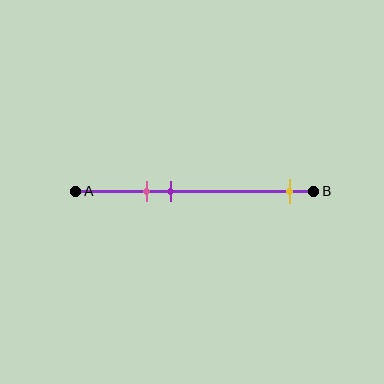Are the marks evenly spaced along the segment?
No, the marks are not evenly spaced.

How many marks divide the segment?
There are 3 marks dividing the segment.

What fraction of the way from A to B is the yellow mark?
The yellow mark is approximately 90% (0.9) of the way from A to B.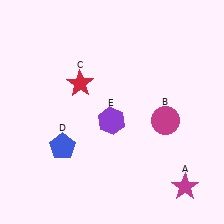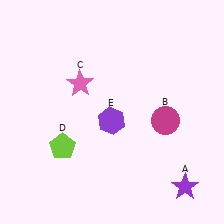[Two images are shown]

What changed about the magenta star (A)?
In Image 1, A is magenta. In Image 2, it changed to purple.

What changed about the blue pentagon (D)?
In Image 1, D is blue. In Image 2, it changed to lime.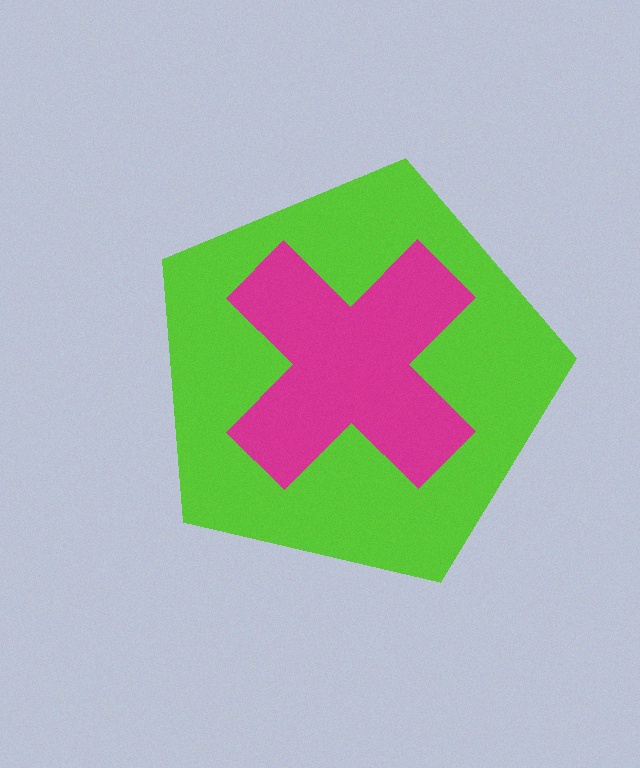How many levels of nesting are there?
2.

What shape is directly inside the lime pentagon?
The magenta cross.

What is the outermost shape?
The lime pentagon.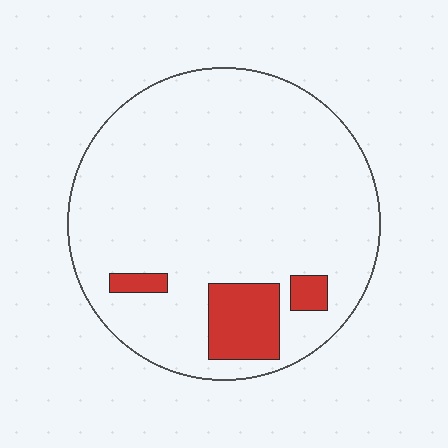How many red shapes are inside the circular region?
3.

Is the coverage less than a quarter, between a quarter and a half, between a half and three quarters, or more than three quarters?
Less than a quarter.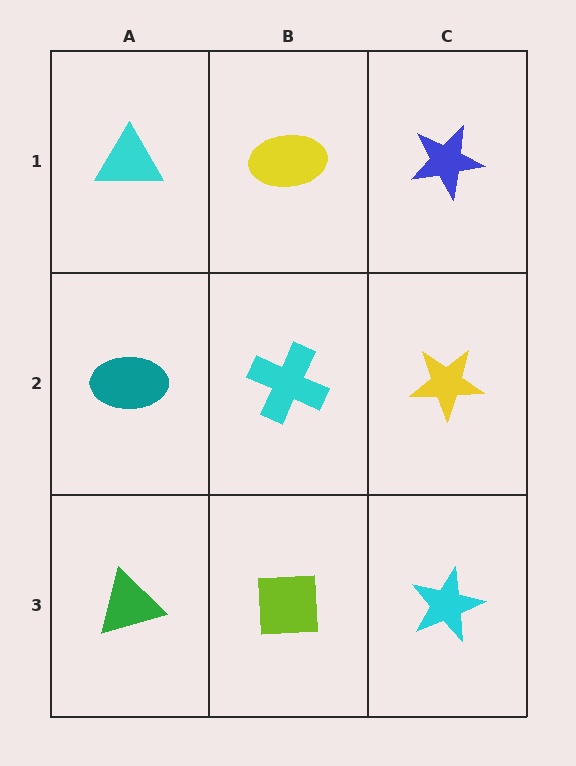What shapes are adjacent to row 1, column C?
A yellow star (row 2, column C), a yellow ellipse (row 1, column B).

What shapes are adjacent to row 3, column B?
A cyan cross (row 2, column B), a green triangle (row 3, column A), a cyan star (row 3, column C).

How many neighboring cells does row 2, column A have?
3.